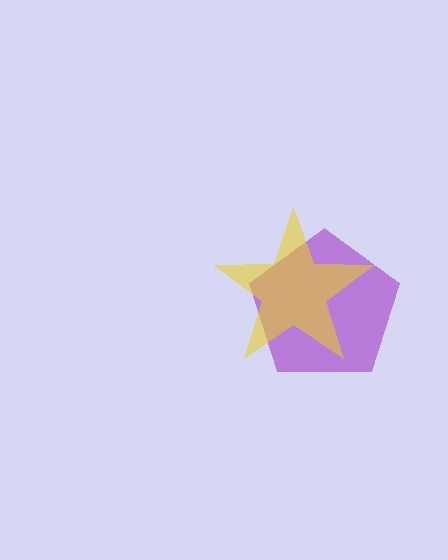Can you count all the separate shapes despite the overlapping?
Yes, there are 2 separate shapes.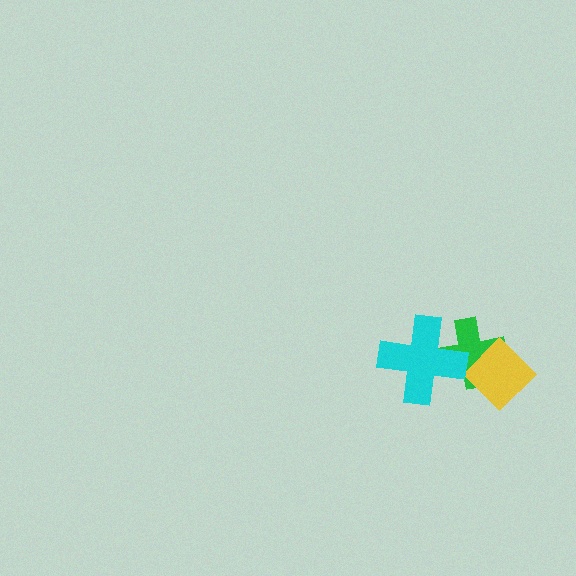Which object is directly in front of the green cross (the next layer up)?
The yellow diamond is directly in front of the green cross.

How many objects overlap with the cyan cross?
1 object overlaps with the cyan cross.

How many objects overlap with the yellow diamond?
1 object overlaps with the yellow diamond.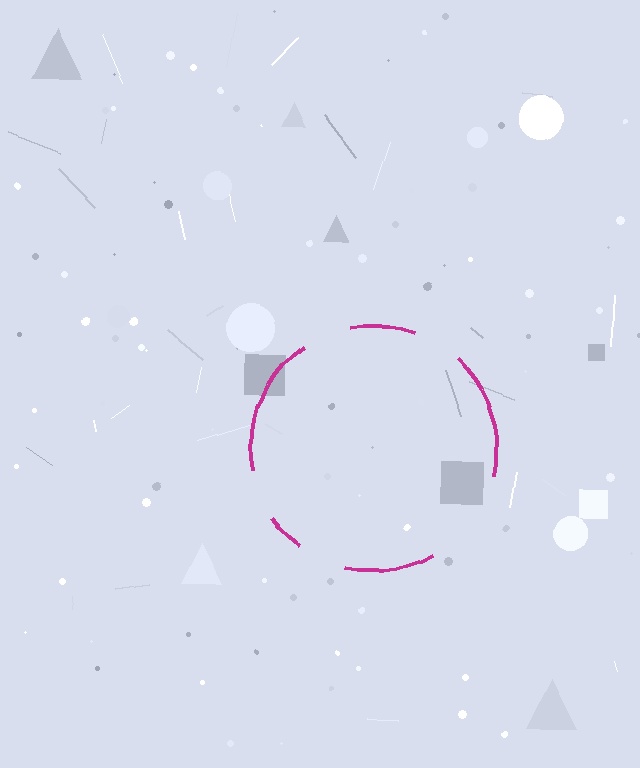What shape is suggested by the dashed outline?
The dashed outline suggests a circle.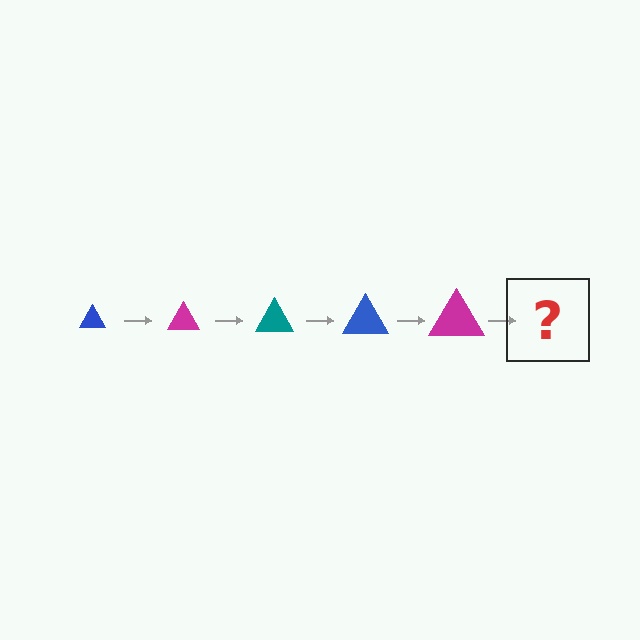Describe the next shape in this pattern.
It should be a teal triangle, larger than the previous one.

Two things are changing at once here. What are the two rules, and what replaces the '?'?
The two rules are that the triangle grows larger each step and the color cycles through blue, magenta, and teal. The '?' should be a teal triangle, larger than the previous one.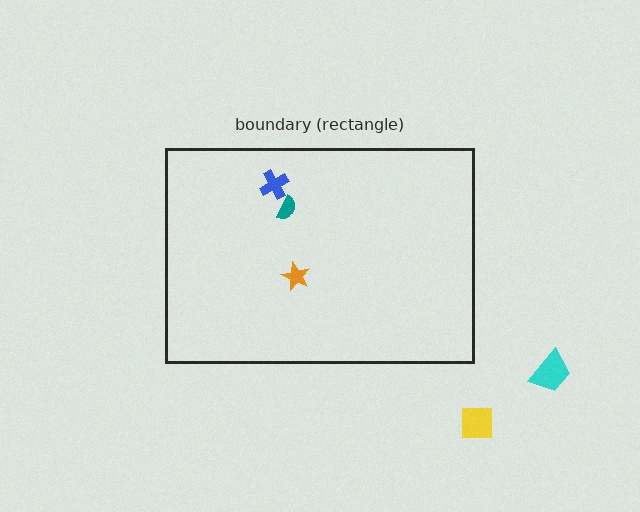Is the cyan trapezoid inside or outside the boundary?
Outside.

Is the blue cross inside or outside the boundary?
Inside.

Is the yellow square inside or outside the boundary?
Outside.